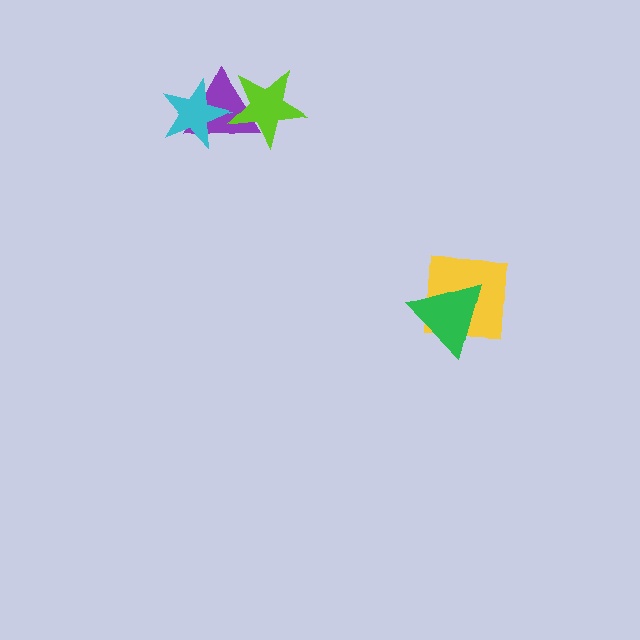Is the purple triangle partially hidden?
Yes, it is partially covered by another shape.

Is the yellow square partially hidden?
Yes, it is partially covered by another shape.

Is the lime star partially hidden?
No, no other shape covers it.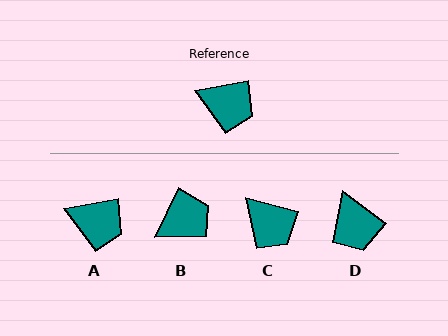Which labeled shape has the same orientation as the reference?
A.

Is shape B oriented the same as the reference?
No, it is off by about 54 degrees.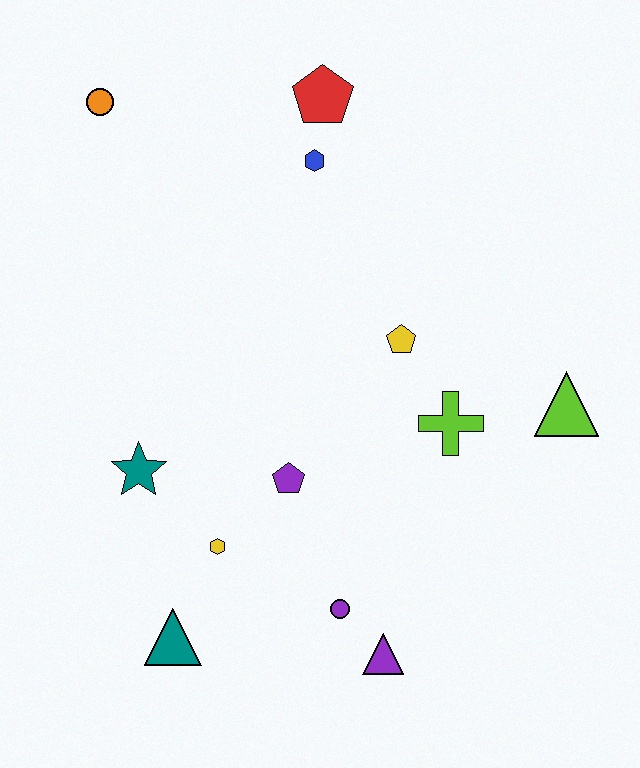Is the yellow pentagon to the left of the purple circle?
No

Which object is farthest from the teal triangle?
The red pentagon is farthest from the teal triangle.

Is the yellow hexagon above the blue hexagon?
No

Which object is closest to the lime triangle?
The lime cross is closest to the lime triangle.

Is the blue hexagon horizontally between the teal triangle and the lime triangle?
Yes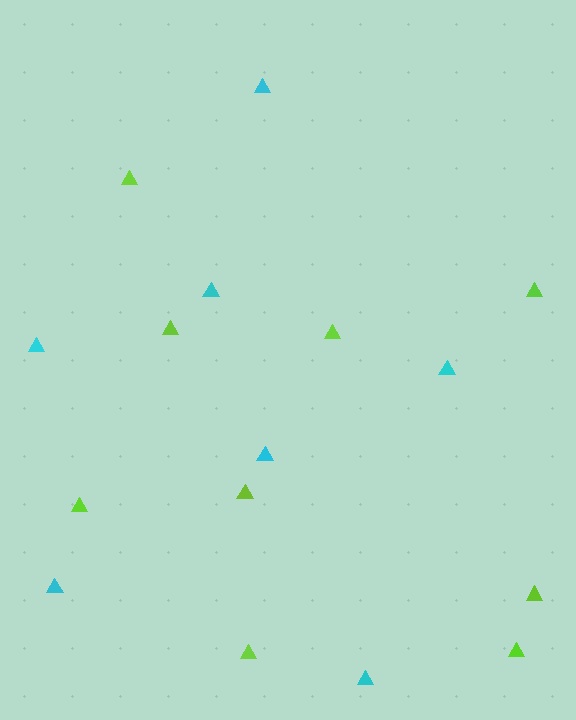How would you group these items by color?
There are 2 groups: one group of lime triangles (9) and one group of cyan triangles (7).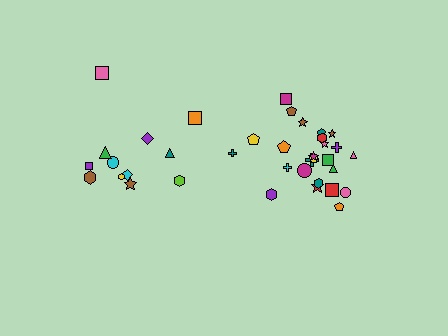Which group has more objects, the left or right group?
The right group.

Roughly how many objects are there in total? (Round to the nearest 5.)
Roughly 35 objects in total.